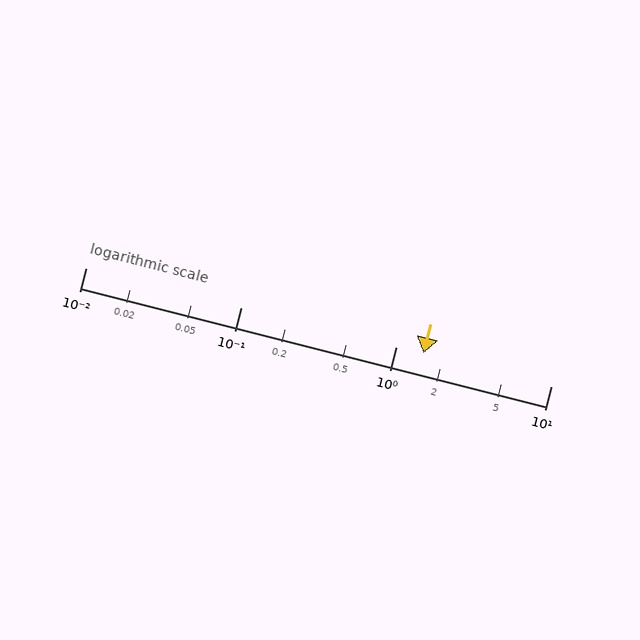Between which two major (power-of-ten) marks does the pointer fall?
The pointer is between 1 and 10.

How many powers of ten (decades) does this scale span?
The scale spans 3 decades, from 0.01 to 10.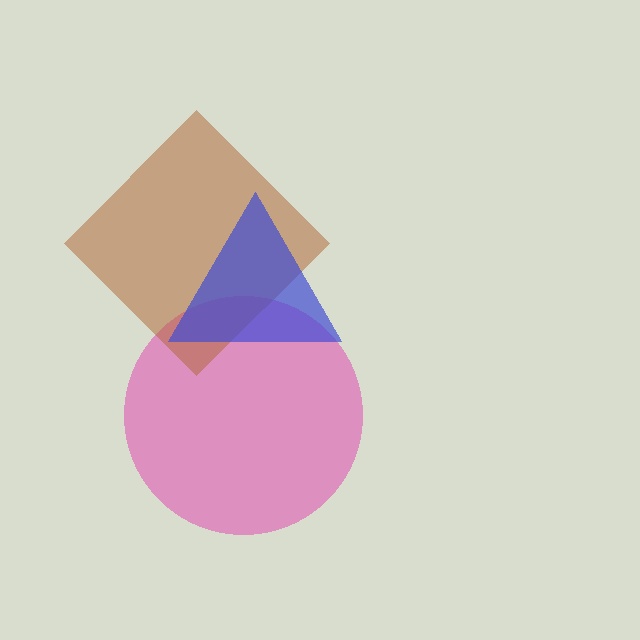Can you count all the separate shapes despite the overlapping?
Yes, there are 3 separate shapes.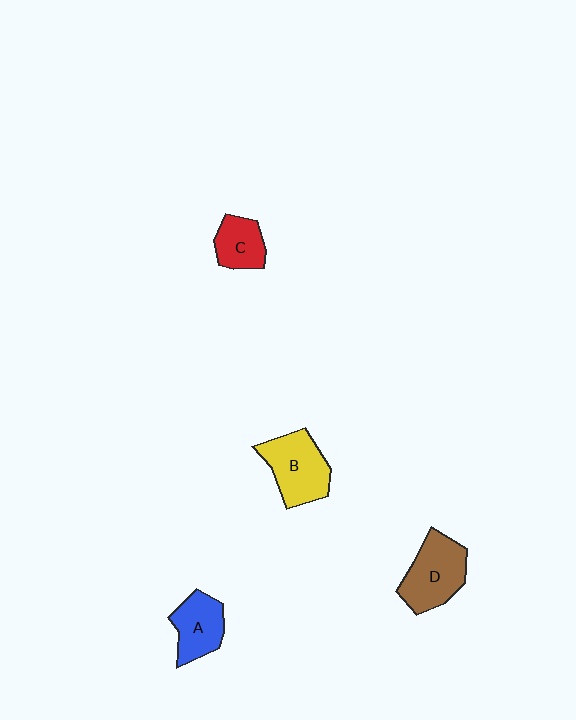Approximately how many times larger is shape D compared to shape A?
Approximately 1.3 times.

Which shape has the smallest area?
Shape C (red).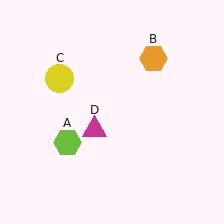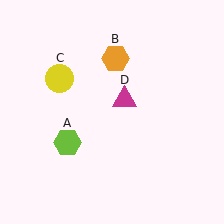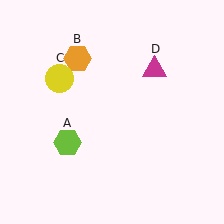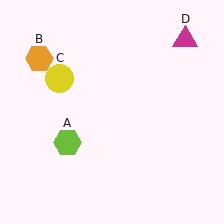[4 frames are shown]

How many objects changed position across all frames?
2 objects changed position: orange hexagon (object B), magenta triangle (object D).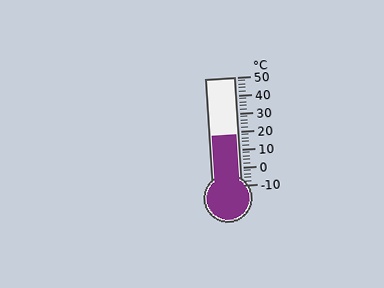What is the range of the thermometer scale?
The thermometer scale ranges from -10°C to 50°C.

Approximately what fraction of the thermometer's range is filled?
The thermometer is filled to approximately 45% of its range.